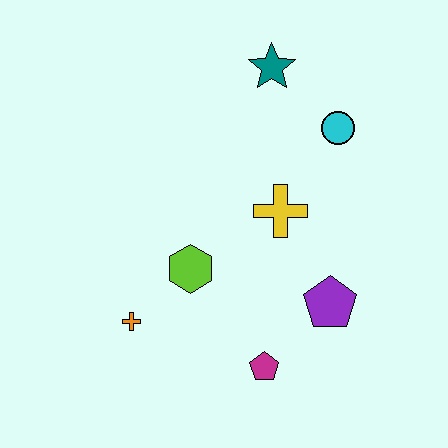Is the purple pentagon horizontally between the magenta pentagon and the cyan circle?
Yes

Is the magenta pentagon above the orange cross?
No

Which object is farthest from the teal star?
The magenta pentagon is farthest from the teal star.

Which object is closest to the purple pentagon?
The magenta pentagon is closest to the purple pentagon.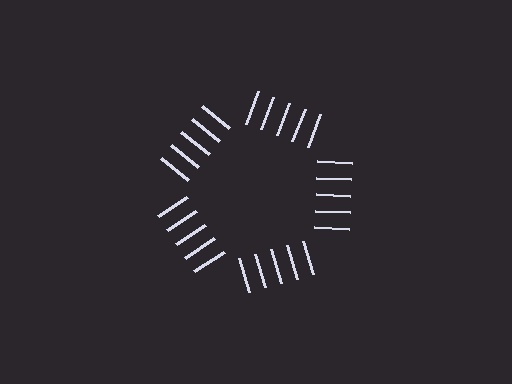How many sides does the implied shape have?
5 sides — the line-ends trace a pentagon.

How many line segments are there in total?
25 — 5 along each of the 5 edges.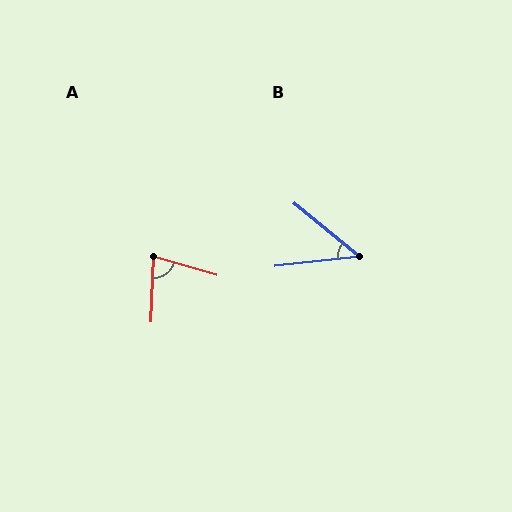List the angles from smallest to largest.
B (46°), A (76°).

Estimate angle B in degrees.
Approximately 46 degrees.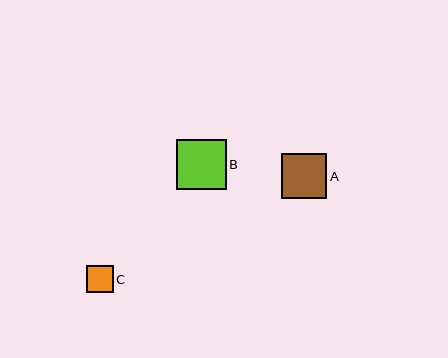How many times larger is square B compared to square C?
Square B is approximately 1.9 times the size of square C.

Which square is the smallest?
Square C is the smallest with a size of approximately 26 pixels.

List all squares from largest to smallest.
From largest to smallest: B, A, C.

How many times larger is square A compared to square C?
Square A is approximately 1.7 times the size of square C.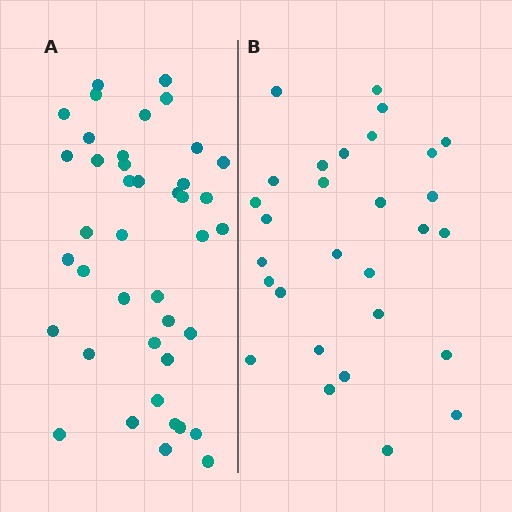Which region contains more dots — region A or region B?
Region A (the left region) has more dots.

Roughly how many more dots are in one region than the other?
Region A has roughly 12 or so more dots than region B.